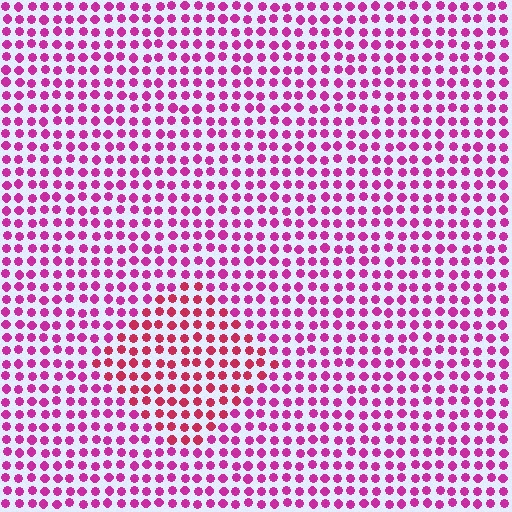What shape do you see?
I see a diamond.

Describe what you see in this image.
The image is filled with small magenta elements in a uniform arrangement. A diamond-shaped region is visible where the elements are tinted to a slightly different hue, forming a subtle color boundary.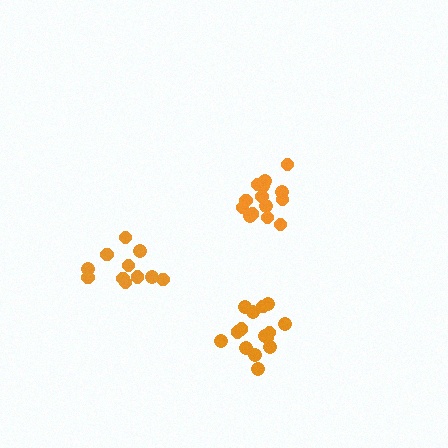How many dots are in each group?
Group 1: 14 dots, Group 2: 11 dots, Group 3: 15 dots (40 total).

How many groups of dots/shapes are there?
There are 3 groups.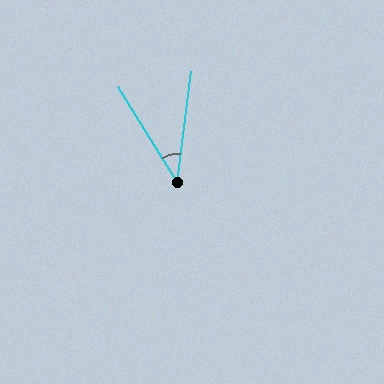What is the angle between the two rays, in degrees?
Approximately 39 degrees.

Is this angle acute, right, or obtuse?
It is acute.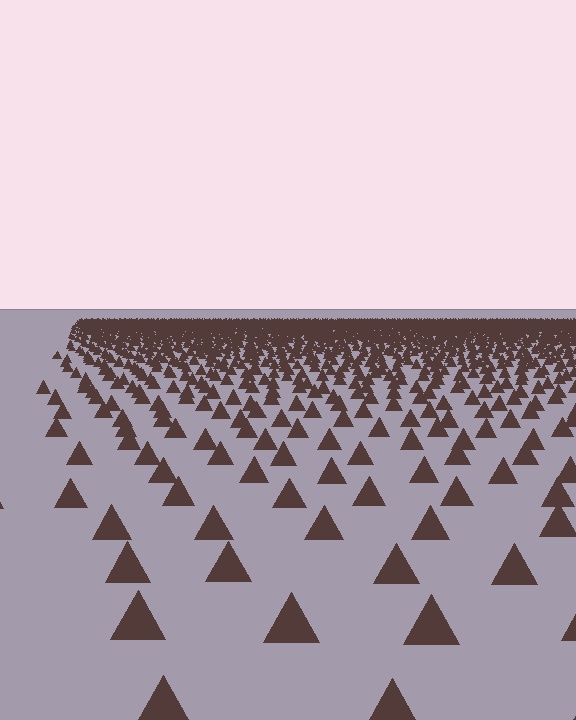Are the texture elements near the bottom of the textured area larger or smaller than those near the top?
Larger. Near the bottom, elements are closer to the viewer and appear at a bigger on-screen size.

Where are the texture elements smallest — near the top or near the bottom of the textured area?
Near the top.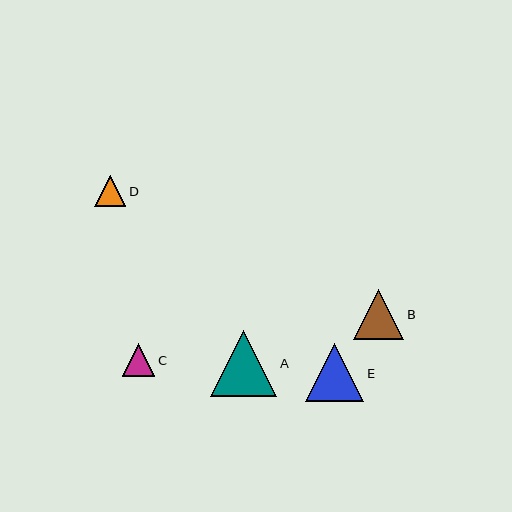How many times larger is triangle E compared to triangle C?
Triangle E is approximately 1.8 times the size of triangle C.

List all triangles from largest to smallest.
From largest to smallest: A, E, B, C, D.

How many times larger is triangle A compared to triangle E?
Triangle A is approximately 1.1 times the size of triangle E.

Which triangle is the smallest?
Triangle D is the smallest with a size of approximately 31 pixels.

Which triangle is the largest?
Triangle A is the largest with a size of approximately 66 pixels.